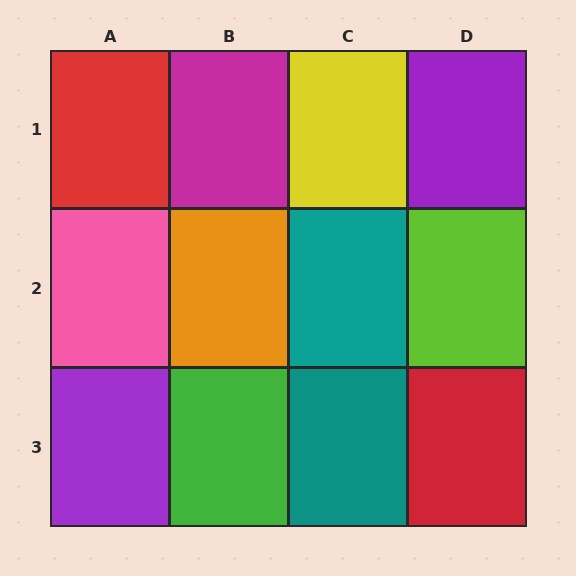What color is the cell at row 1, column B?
Magenta.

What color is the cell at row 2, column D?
Lime.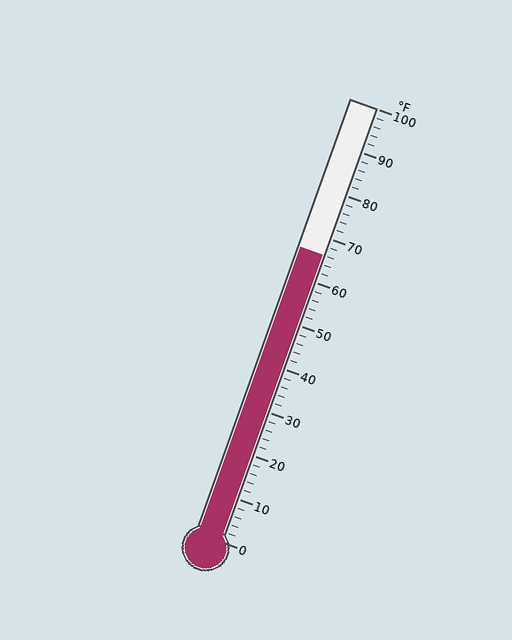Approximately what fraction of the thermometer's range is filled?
The thermometer is filled to approximately 65% of its range.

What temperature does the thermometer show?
The thermometer shows approximately 66°F.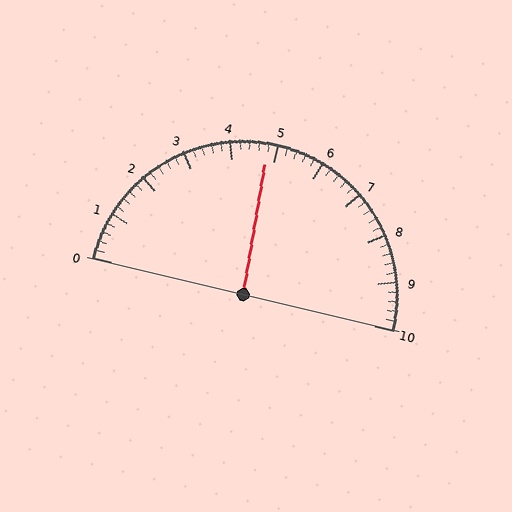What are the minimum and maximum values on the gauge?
The gauge ranges from 0 to 10.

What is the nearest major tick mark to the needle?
The nearest major tick mark is 5.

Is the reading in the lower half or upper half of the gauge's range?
The reading is in the lower half of the range (0 to 10).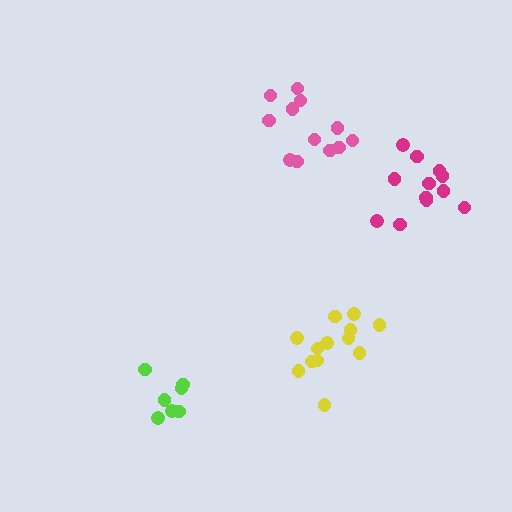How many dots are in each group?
Group 1: 13 dots, Group 2: 12 dots, Group 3: 7 dots, Group 4: 12 dots (44 total).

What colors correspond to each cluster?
The clusters are colored: yellow, magenta, lime, pink.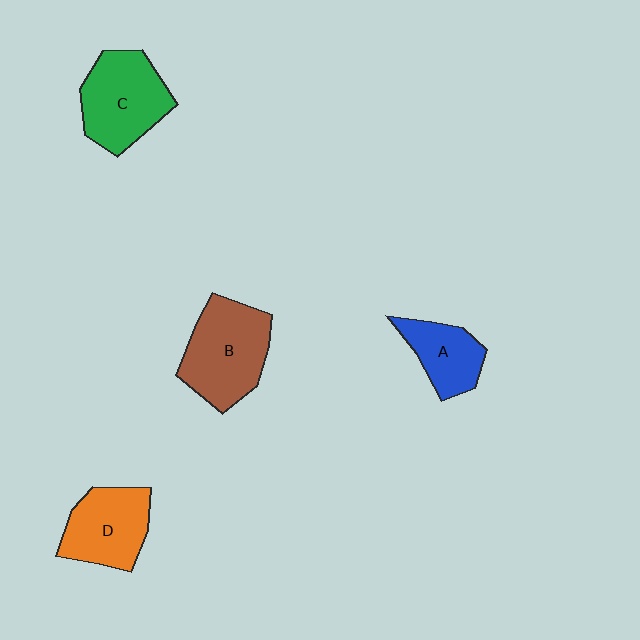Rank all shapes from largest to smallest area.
From largest to smallest: B (brown), C (green), D (orange), A (blue).